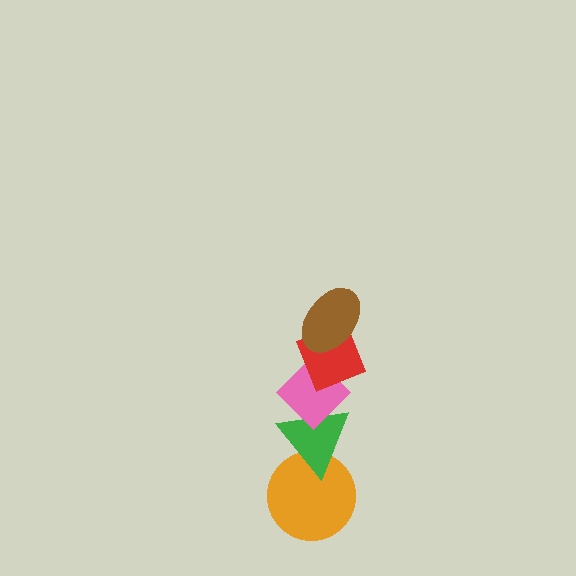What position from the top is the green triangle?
The green triangle is 4th from the top.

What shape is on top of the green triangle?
The pink diamond is on top of the green triangle.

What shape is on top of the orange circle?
The green triangle is on top of the orange circle.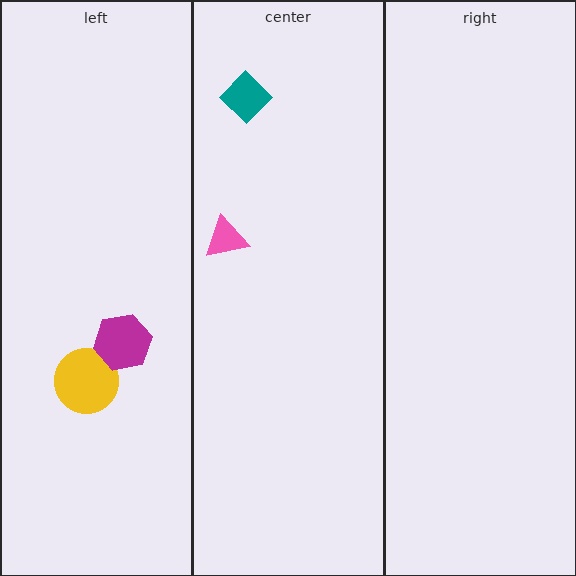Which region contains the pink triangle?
The center region.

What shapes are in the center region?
The pink triangle, the teal diamond.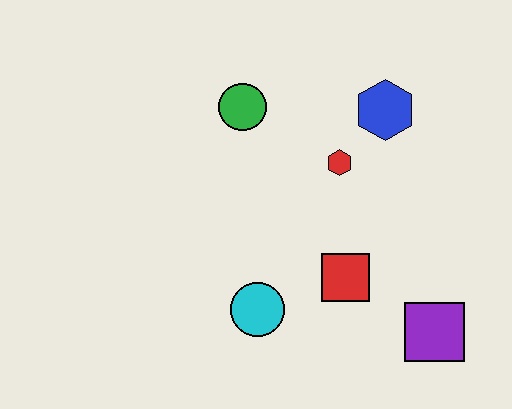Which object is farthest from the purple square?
The green circle is farthest from the purple square.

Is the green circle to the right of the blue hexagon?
No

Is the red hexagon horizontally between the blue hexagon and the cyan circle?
Yes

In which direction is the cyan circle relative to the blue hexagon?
The cyan circle is below the blue hexagon.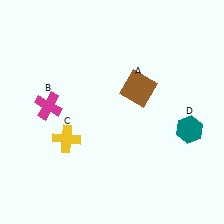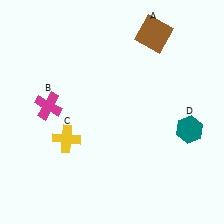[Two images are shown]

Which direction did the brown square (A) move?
The brown square (A) moved up.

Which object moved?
The brown square (A) moved up.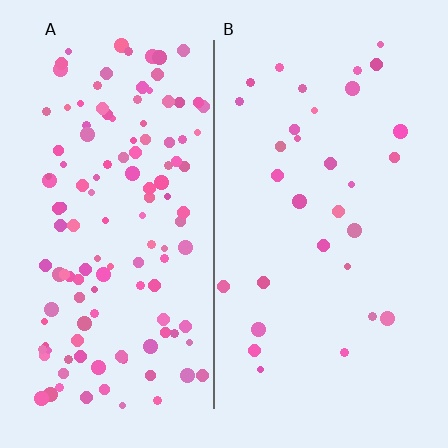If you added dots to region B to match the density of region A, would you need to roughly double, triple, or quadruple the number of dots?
Approximately quadruple.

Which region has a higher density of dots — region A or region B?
A (the left).